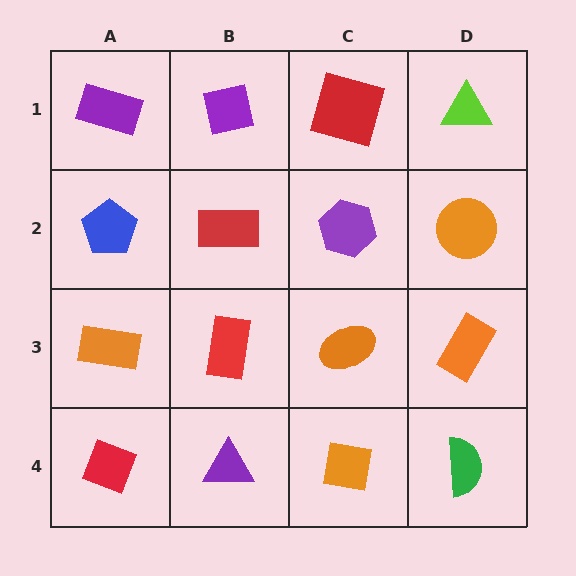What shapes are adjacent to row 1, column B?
A red rectangle (row 2, column B), a purple rectangle (row 1, column A), a red square (row 1, column C).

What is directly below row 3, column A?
A red diamond.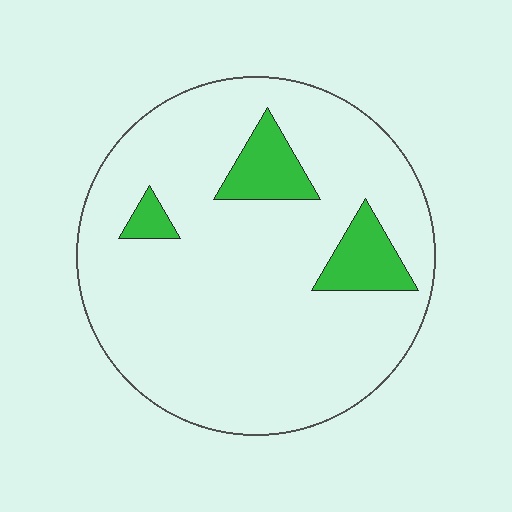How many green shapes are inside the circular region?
3.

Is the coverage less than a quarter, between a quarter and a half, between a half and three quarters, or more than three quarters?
Less than a quarter.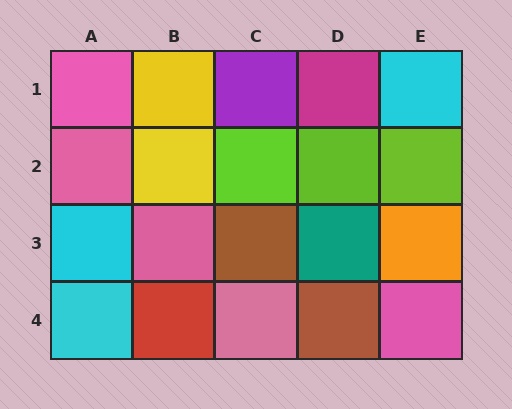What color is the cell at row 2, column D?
Lime.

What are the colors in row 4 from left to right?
Cyan, red, pink, brown, pink.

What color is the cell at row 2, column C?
Lime.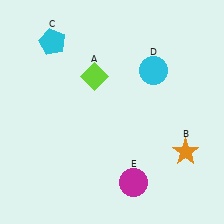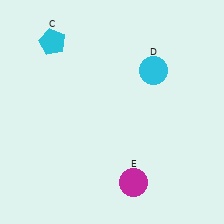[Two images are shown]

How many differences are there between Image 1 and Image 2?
There are 2 differences between the two images.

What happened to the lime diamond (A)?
The lime diamond (A) was removed in Image 2. It was in the top-left area of Image 1.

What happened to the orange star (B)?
The orange star (B) was removed in Image 2. It was in the bottom-right area of Image 1.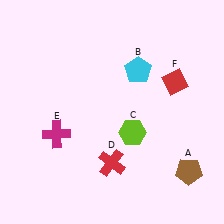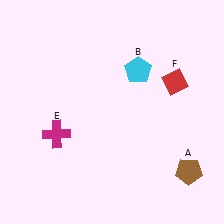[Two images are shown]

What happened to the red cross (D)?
The red cross (D) was removed in Image 2. It was in the bottom-left area of Image 1.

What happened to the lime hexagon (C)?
The lime hexagon (C) was removed in Image 2. It was in the bottom-right area of Image 1.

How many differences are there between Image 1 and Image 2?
There are 2 differences between the two images.